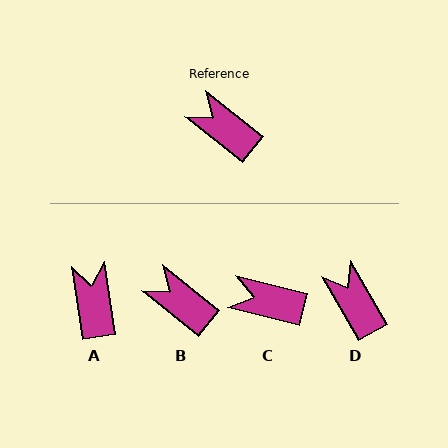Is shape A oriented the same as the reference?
No, it is off by about 42 degrees.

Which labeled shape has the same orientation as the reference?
B.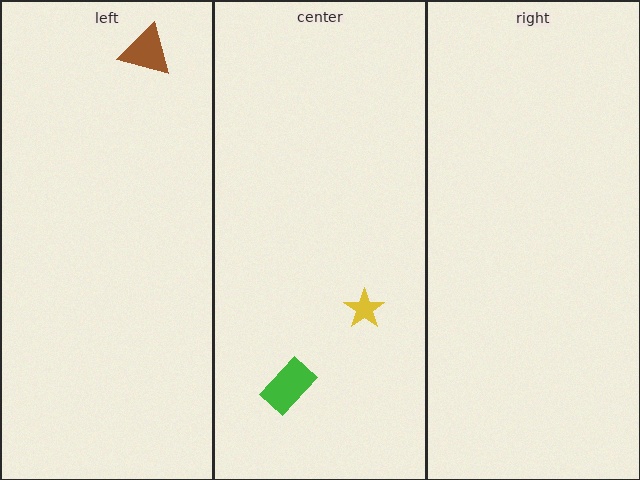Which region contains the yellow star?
The center region.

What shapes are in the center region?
The green rectangle, the yellow star.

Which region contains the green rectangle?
The center region.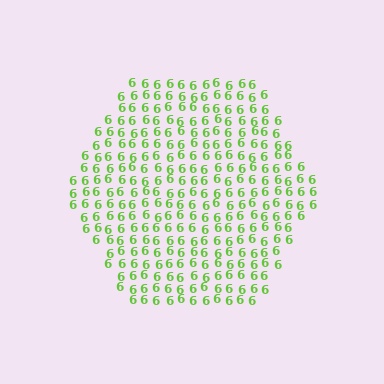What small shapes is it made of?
It is made of small digit 6's.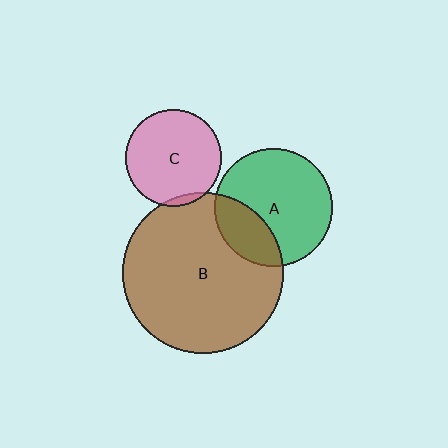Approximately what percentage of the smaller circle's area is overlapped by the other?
Approximately 25%.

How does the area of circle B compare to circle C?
Approximately 2.8 times.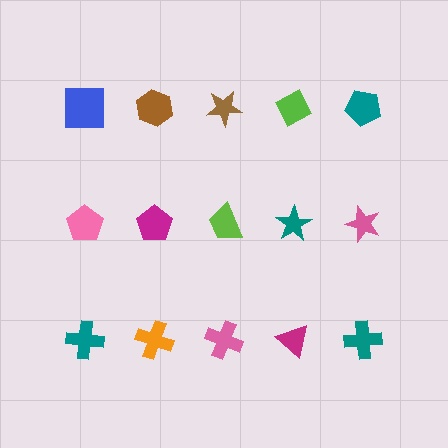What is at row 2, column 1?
A pink pentagon.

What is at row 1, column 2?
A brown hexagon.